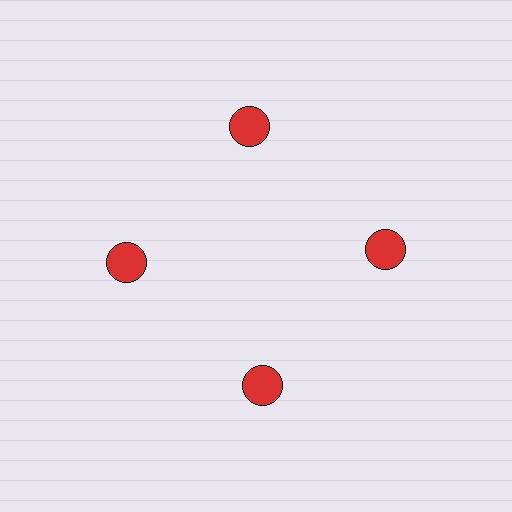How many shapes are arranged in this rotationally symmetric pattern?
There are 4 shapes, arranged in 4 groups of 1.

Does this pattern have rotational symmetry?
Yes, this pattern has 4-fold rotational symmetry. It looks the same after rotating 90 degrees around the center.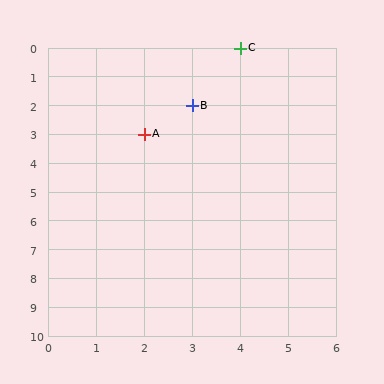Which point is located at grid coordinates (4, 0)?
Point C is at (4, 0).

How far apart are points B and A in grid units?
Points B and A are 1 column and 1 row apart (about 1.4 grid units diagonally).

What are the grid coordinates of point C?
Point C is at grid coordinates (4, 0).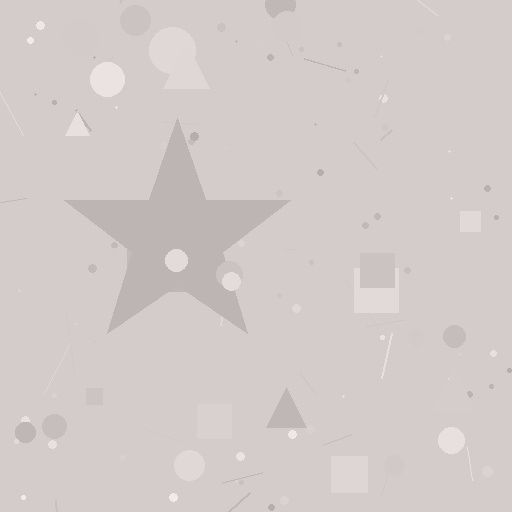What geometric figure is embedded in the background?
A star is embedded in the background.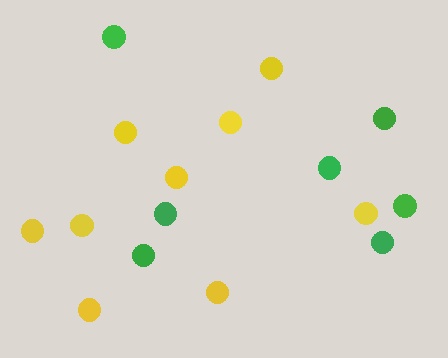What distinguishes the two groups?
There are 2 groups: one group of green circles (7) and one group of yellow circles (9).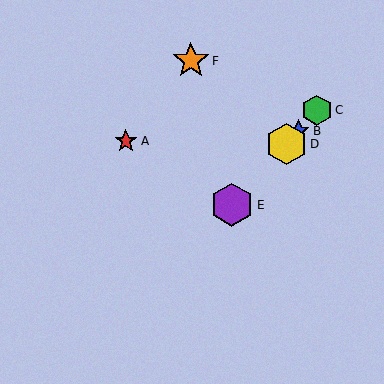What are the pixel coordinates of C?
Object C is at (317, 110).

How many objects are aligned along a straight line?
4 objects (B, C, D, E) are aligned along a straight line.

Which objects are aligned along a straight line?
Objects B, C, D, E are aligned along a straight line.